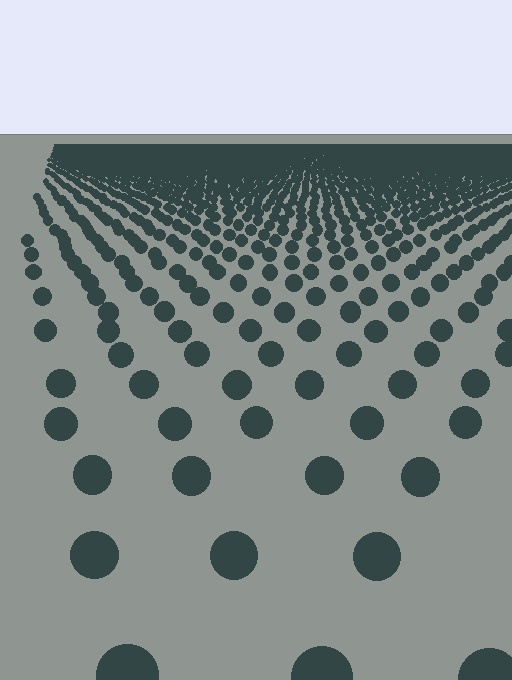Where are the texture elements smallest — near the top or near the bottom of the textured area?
Near the top.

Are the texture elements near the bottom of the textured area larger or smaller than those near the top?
Larger. Near the bottom, elements are closer to the viewer and appear at a bigger on-screen size.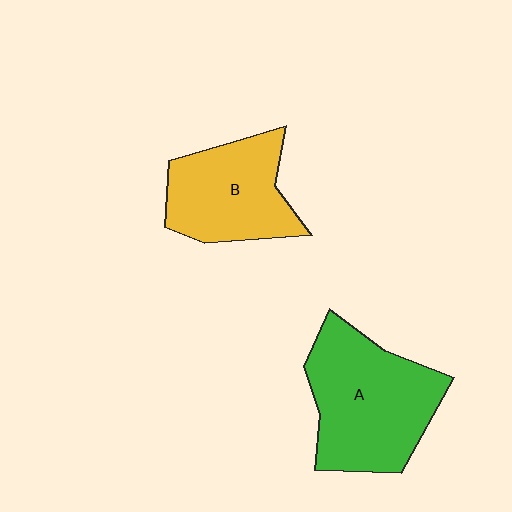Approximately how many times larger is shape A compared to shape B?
Approximately 1.3 times.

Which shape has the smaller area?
Shape B (yellow).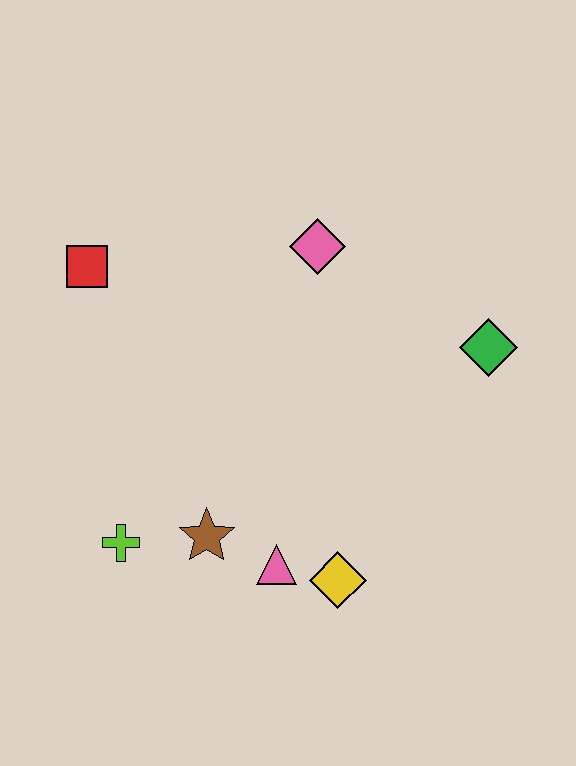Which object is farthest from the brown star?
The green diamond is farthest from the brown star.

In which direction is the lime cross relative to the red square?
The lime cross is below the red square.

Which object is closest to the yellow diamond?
The pink triangle is closest to the yellow diamond.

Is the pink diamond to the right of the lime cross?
Yes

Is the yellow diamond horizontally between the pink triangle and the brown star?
No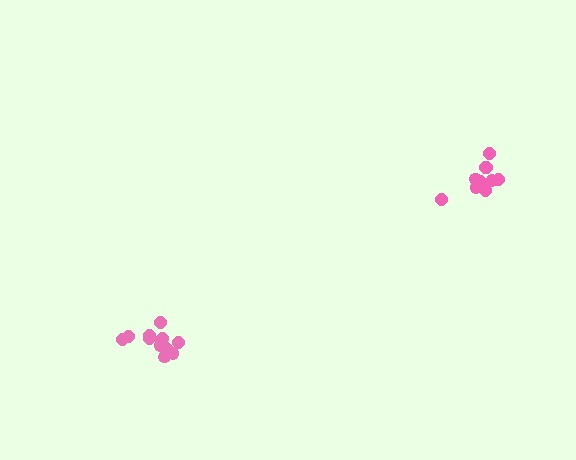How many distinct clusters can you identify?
There are 2 distinct clusters.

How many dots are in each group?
Group 1: 10 dots, Group 2: 11 dots (21 total).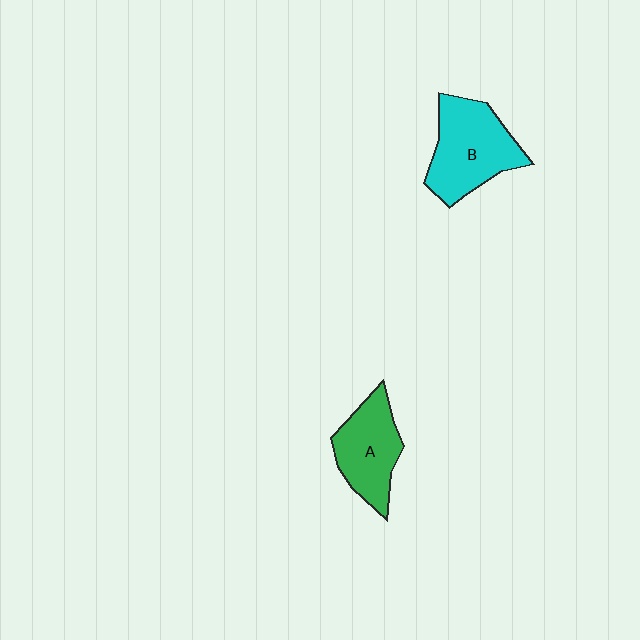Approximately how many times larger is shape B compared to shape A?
Approximately 1.2 times.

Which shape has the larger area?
Shape B (cyan).